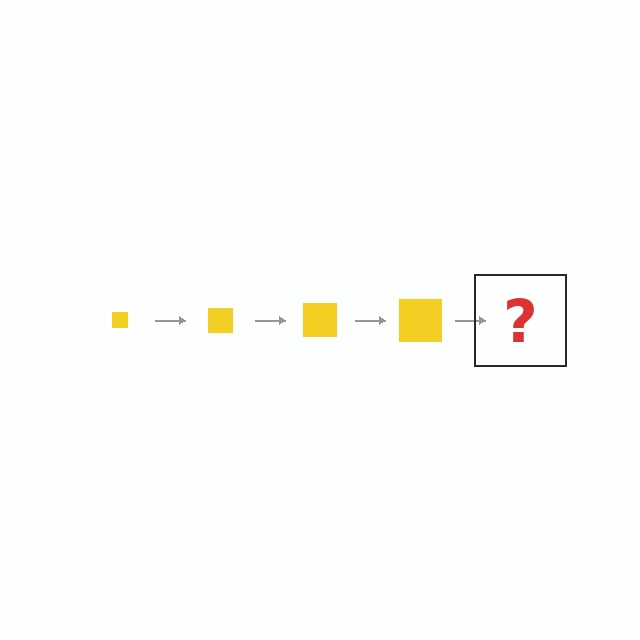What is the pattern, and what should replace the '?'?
The pattern is that the square gets progressively larger each step. The '?' should be a yellow square, larger than the previous one.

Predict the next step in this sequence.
The next step is a yellow square, larger than the previous one.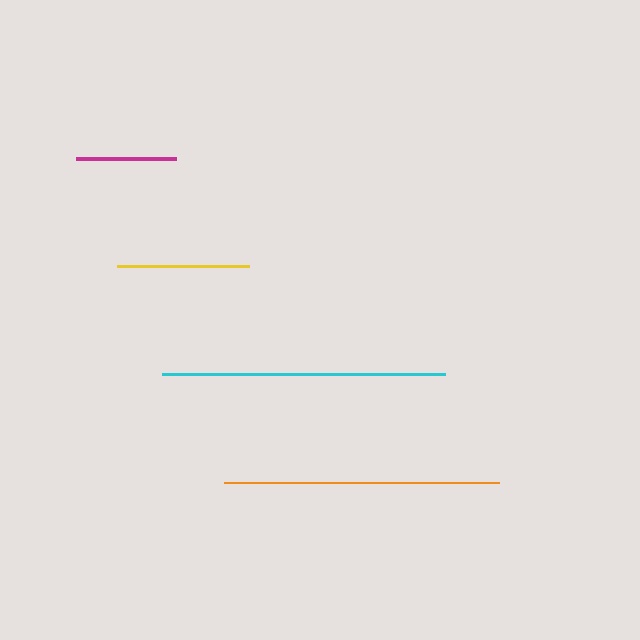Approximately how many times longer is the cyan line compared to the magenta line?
The cyan line is approximately 2.8 times the length of the magenta line.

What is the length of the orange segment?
The orange segment is approximately 274 pixels long.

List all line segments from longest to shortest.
From longest to shortest: cyan, orange, yellow, magenta.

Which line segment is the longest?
The cyan line is the longest at approximately 283 pixels.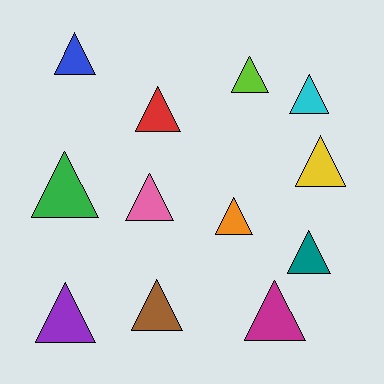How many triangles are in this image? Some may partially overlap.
There are 12 triangles.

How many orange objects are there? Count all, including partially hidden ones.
There is 1 orange object.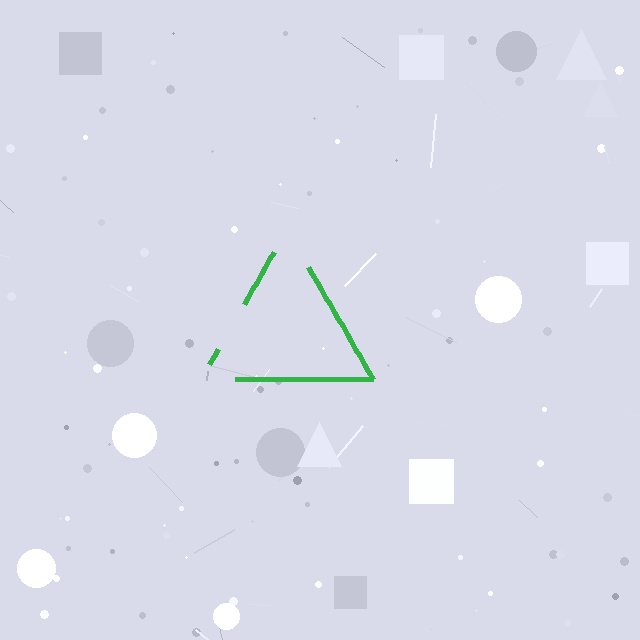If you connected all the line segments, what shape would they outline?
They would outline a triangle.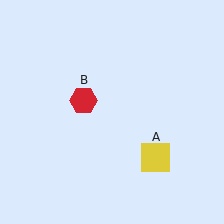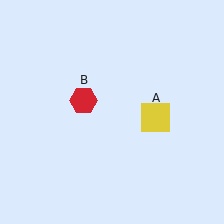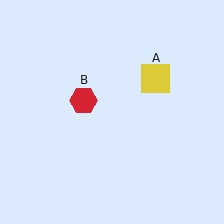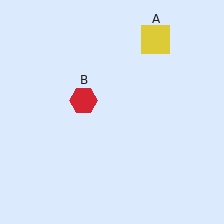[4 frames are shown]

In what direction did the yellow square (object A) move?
The yellow square (object A) moved up.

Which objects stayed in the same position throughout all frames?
Red hexagon (object B) remained stationary.